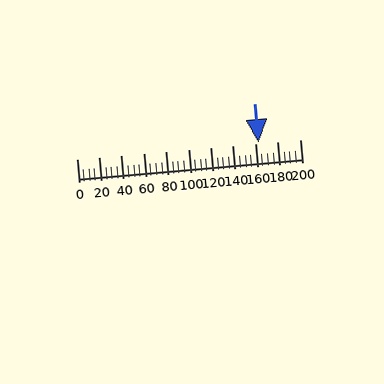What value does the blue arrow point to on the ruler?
The blue arrow points to approximately 163.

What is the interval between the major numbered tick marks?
The major tick marks are spaced 20 units apart.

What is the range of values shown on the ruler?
The ruler shows values from 0 to 200.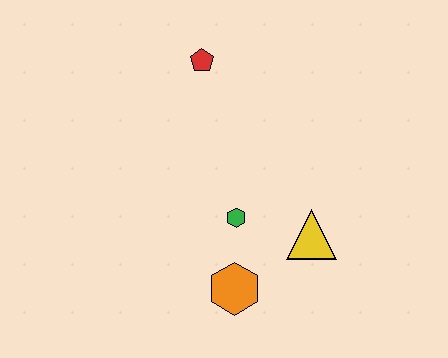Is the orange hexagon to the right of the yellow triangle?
No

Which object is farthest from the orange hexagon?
The red pentagon is farthest from the orange hexagon.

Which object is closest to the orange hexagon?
The green hexagon is closest to the orange hexagon.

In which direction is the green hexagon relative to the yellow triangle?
The green hexagon is to the left of the yellow triangle.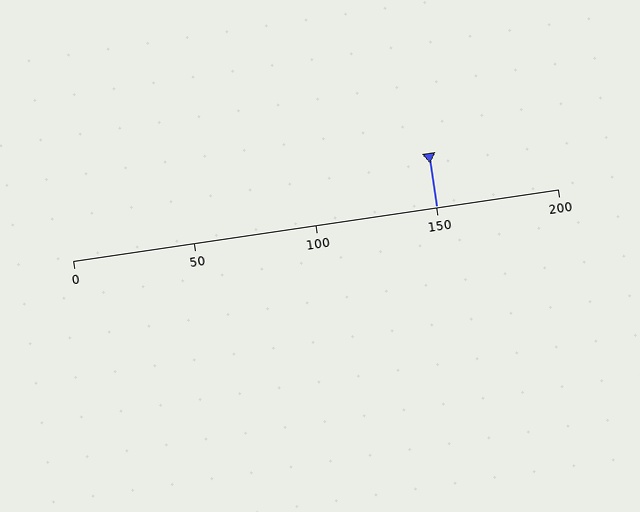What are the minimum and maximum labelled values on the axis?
The axis runs from 0 to 200.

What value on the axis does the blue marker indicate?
The marker indicates approximately 150.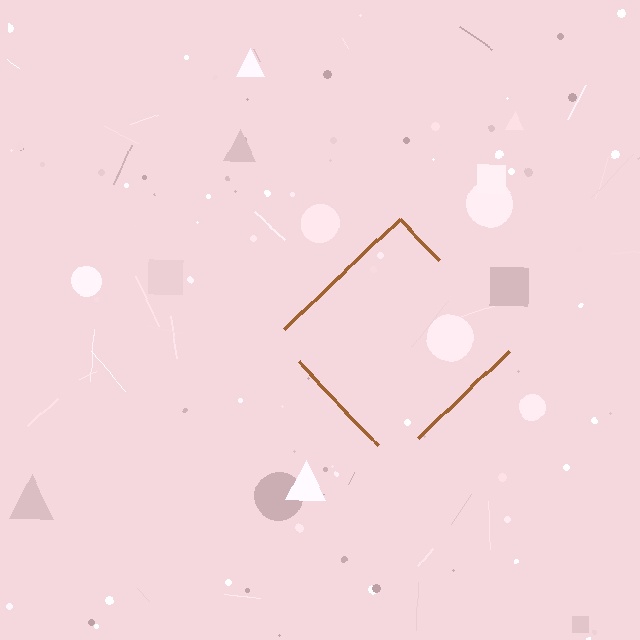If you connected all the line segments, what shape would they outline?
They would outline a diamond.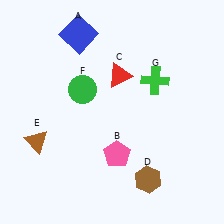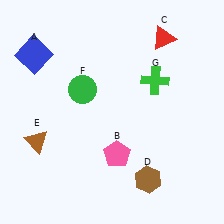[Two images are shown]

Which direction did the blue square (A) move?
The blue square (A) moved left.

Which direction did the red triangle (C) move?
The red triangle (C) moved right.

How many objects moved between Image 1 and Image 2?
2 objects moved between the two images.